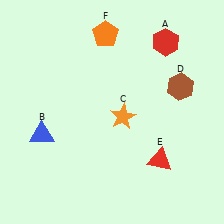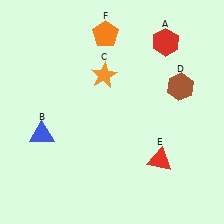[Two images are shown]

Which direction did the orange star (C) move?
The orange star (C) moved up.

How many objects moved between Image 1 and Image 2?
1 object moved between the two images.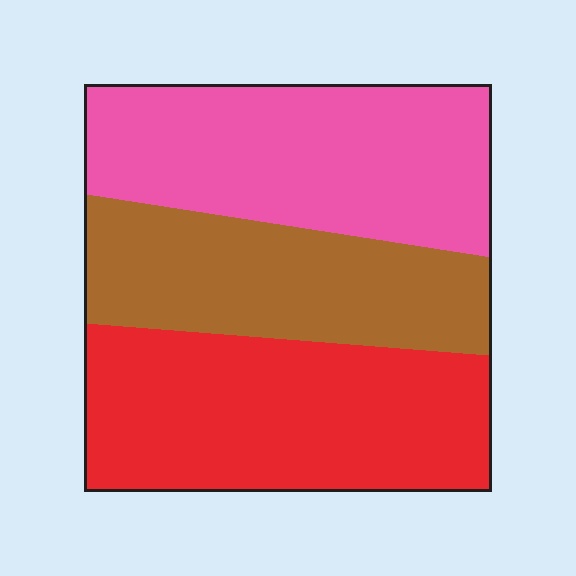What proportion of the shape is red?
Red covers around 35% of the shape.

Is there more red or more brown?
Red.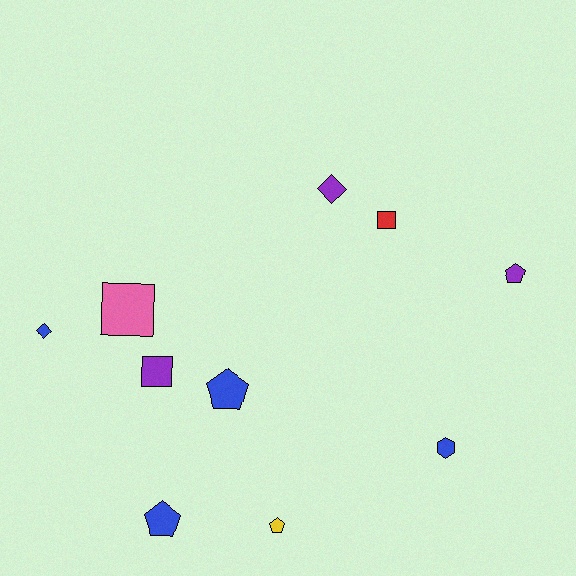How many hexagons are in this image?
There is 1 hexagon.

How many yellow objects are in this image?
There is 1 yellow object.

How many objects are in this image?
There are 10 objects.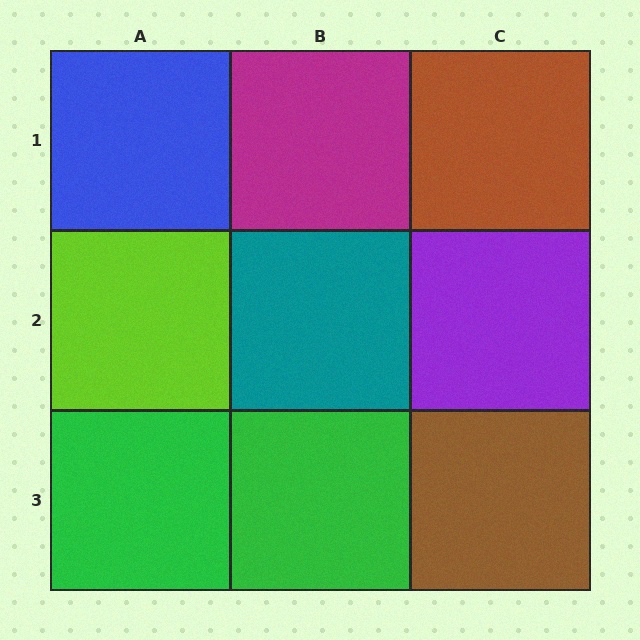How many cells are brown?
2 cells are brown.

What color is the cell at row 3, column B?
Green.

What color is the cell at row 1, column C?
Brown.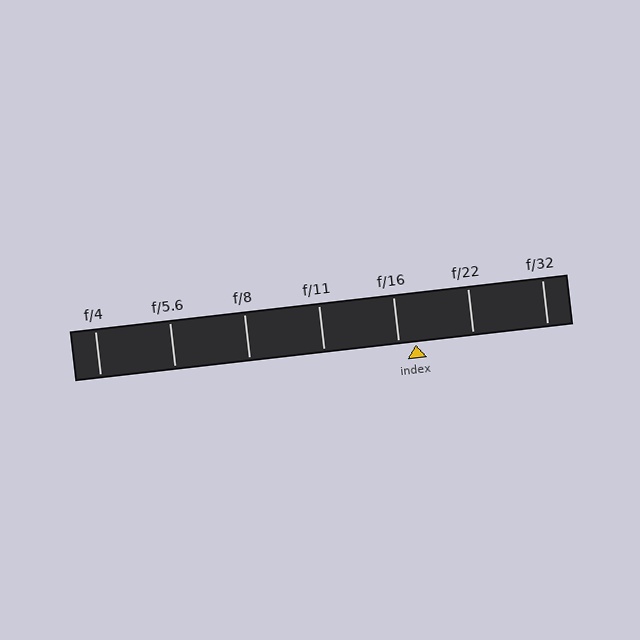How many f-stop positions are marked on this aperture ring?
There are 7 f-stop positions marked.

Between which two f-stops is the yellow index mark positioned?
The index mark is between f/16 and f/22.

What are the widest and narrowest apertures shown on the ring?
The widest aperture shown is f/4 and the narrowest is f/32.